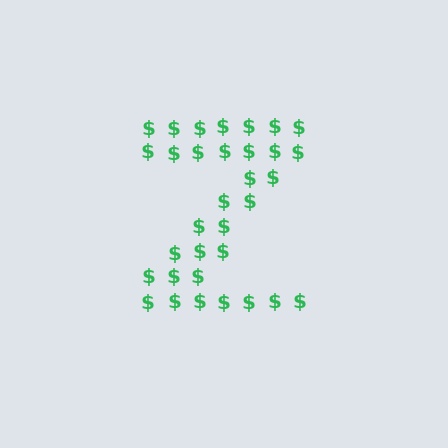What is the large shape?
The large shape is the letter Z.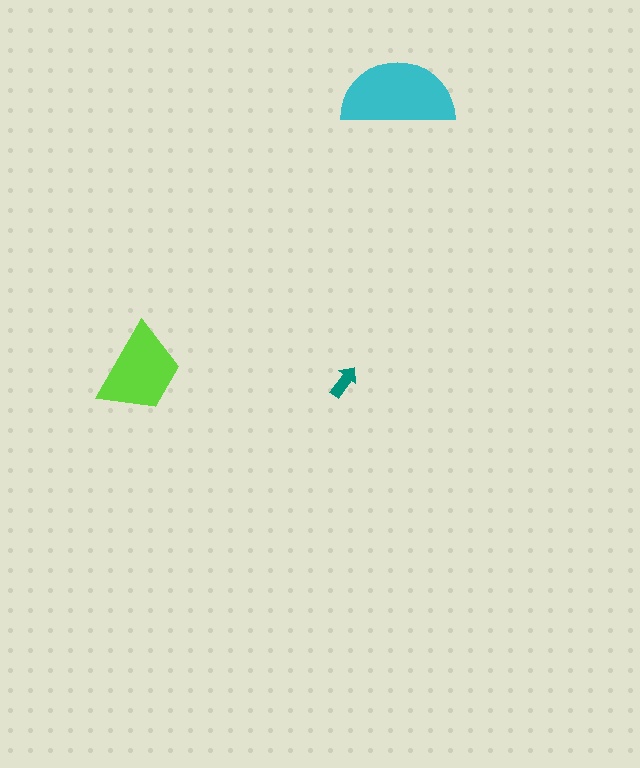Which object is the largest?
The cyan semicircle.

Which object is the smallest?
The teal arrow.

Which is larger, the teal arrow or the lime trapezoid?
The lime trapezoid.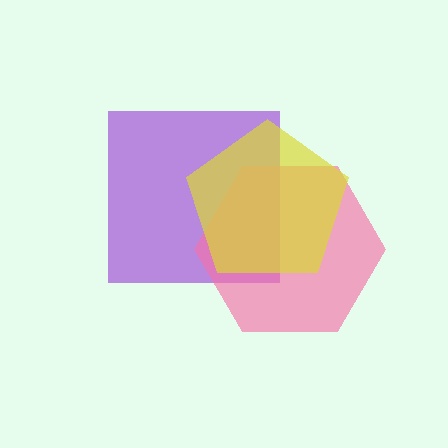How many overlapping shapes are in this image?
There are 3 overlapping shapes in the image.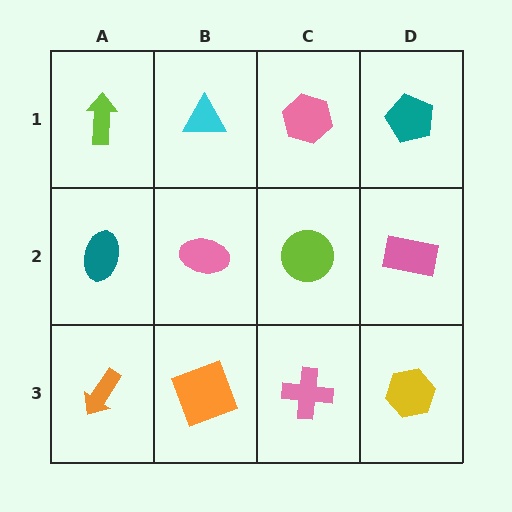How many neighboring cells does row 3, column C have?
3.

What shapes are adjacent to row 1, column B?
A pink ellipse (row 2, column B), a lime arrow (row 1, column A), a pink hexagon (row 1, column C).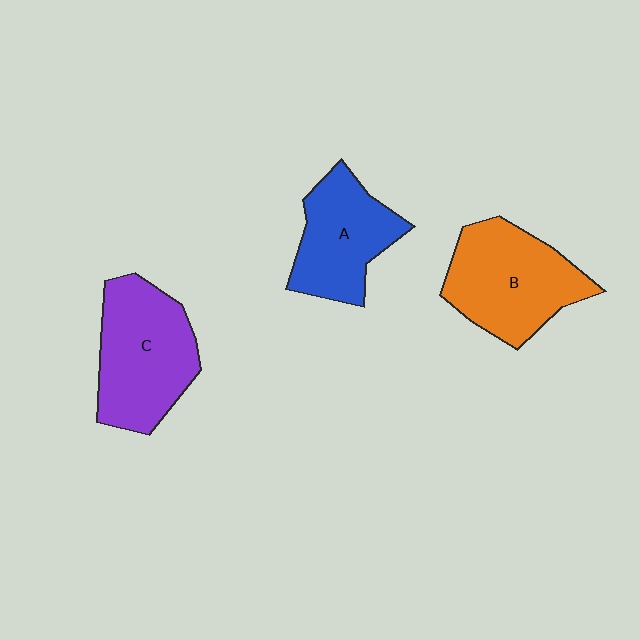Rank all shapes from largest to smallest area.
From largest to smallest: C (purple), B (orange), A (blue).